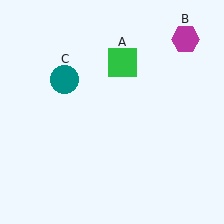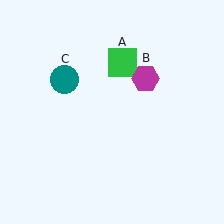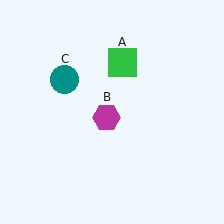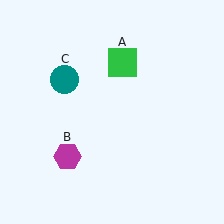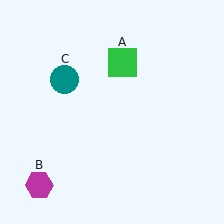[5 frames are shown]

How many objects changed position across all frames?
1 object changed position: magenta hexagon (object B).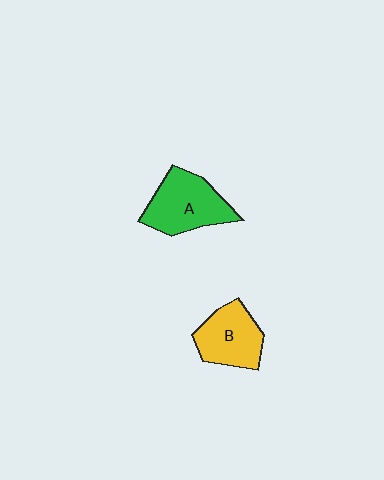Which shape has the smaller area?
Shape B (yellow).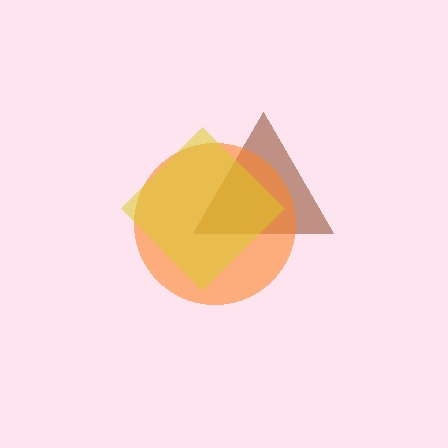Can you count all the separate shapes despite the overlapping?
Yes, there are 3 separate shapes.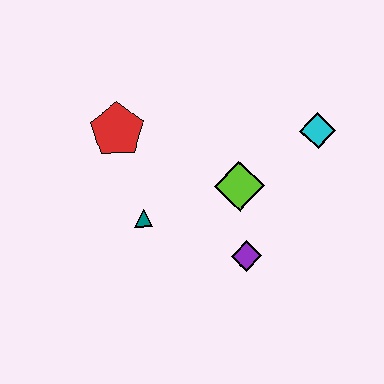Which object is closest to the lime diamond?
The purple diamond is closest to the lime diamond.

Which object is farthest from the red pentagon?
The cyan diamond is farthest from the red pentagon.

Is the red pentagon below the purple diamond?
No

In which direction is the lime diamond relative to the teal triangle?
The lime diamond is to the right of the teal triangle.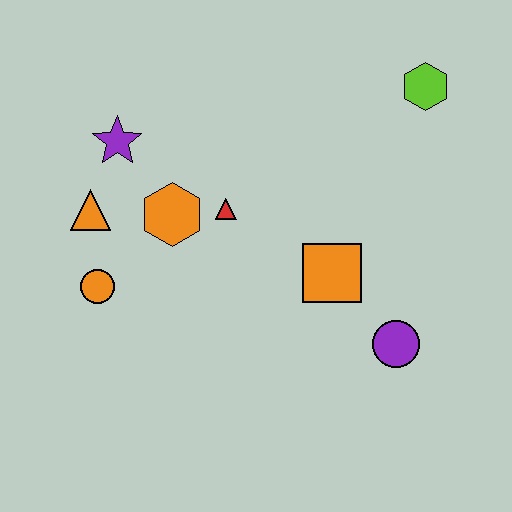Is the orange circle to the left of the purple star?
Yes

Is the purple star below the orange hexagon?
No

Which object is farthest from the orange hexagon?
The lime hexagon is farthest from the orange hexagon.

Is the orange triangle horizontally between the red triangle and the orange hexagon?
No